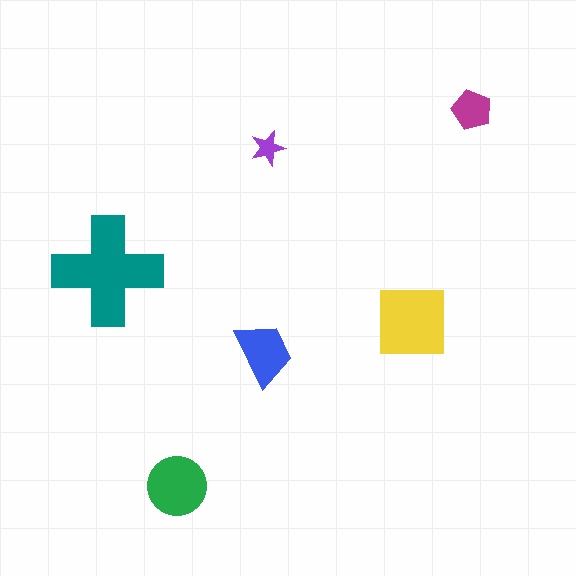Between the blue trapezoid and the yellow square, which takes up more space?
The yellow square.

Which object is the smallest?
The purple star.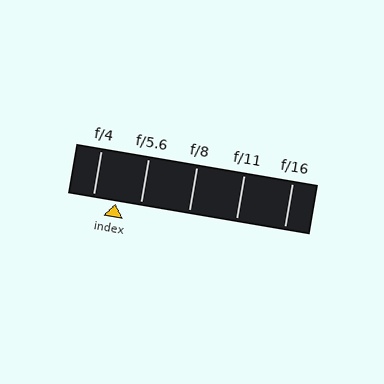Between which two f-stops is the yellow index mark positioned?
The index mark is between f/4 and f/5.6.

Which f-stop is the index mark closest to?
The index mark is closest to f/4.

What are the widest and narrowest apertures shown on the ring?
The widest aperture shown is f/4 and the narrowest is f/16.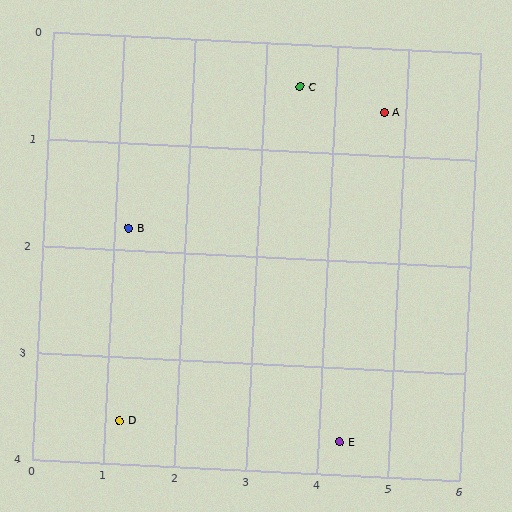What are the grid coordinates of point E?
Point E is at approximately (4.3, 3.7).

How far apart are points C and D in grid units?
Points C and D are about 3.9 grid units apart.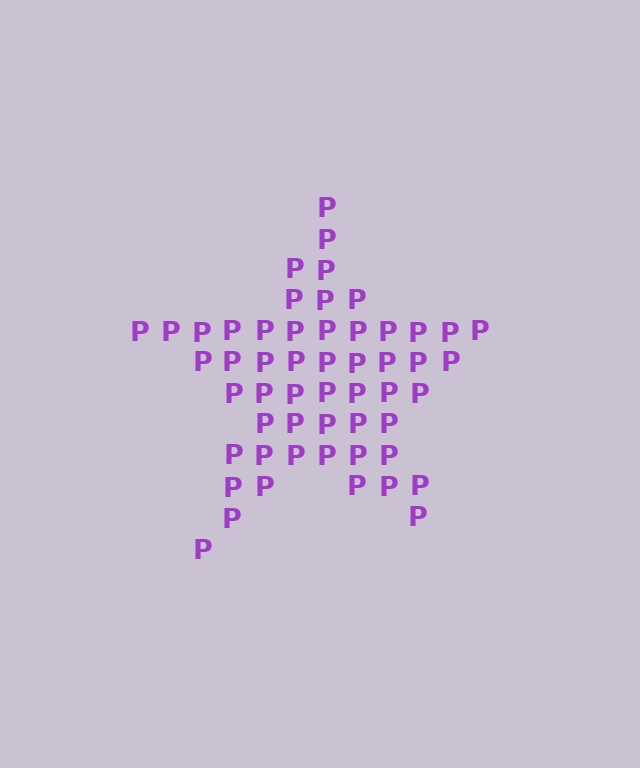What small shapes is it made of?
It is made of small letter P's.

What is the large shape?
The large shape is a star.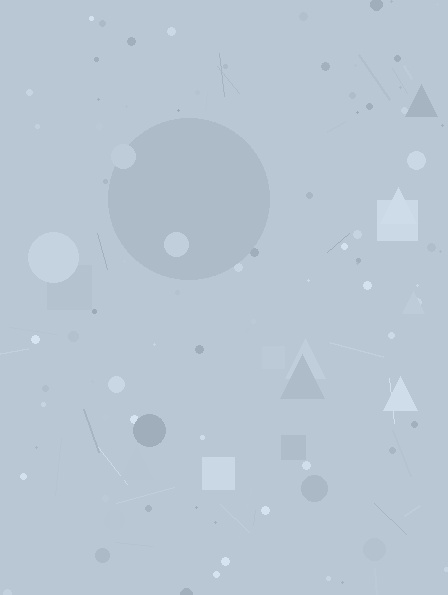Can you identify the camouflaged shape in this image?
The camouflaged shape is a circle.